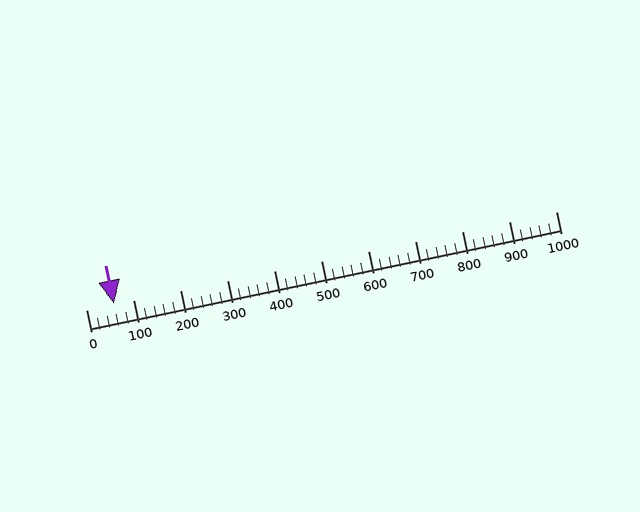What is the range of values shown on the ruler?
The ruler shows values from 0 to 1000.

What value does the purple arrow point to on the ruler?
The purple arrow points to approximately 60.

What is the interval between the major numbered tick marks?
The major tick marks are spaced 100 units apart.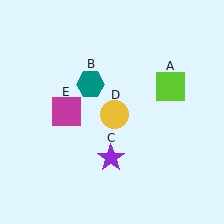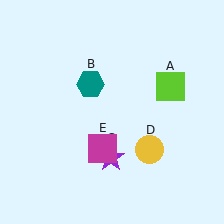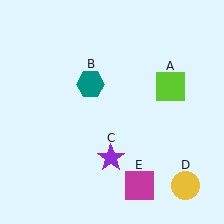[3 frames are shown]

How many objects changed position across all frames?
2 objects changed position: yellow circle (object D), magenta square (object E).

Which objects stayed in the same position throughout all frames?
Lime square (object A) and teal hexagon (object B) and purple star (object C) remained stationary.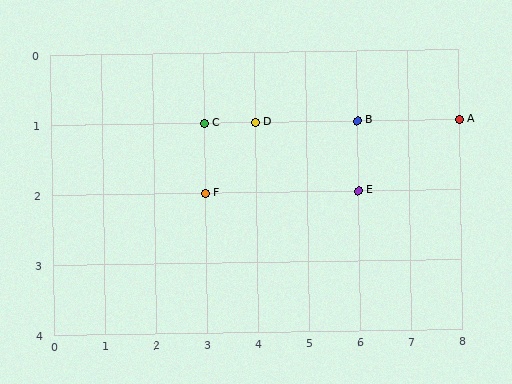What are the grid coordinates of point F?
Point F is at grid coordinates (3, 2).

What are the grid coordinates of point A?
Point A is at grid coordinates (8, 1).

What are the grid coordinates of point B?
Point B is at grid coordinates (6, 1).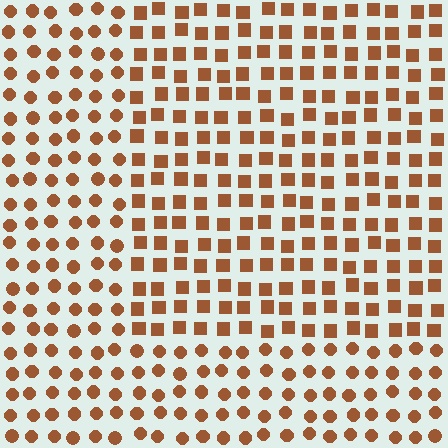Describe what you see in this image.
The image is filled with small brown elements arranged in a uniform grid. A rectangle-shaped region contains squares, while the surrounding area contains circles. The boundary is defined purely by the change in element shape.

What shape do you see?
I see a rectangle.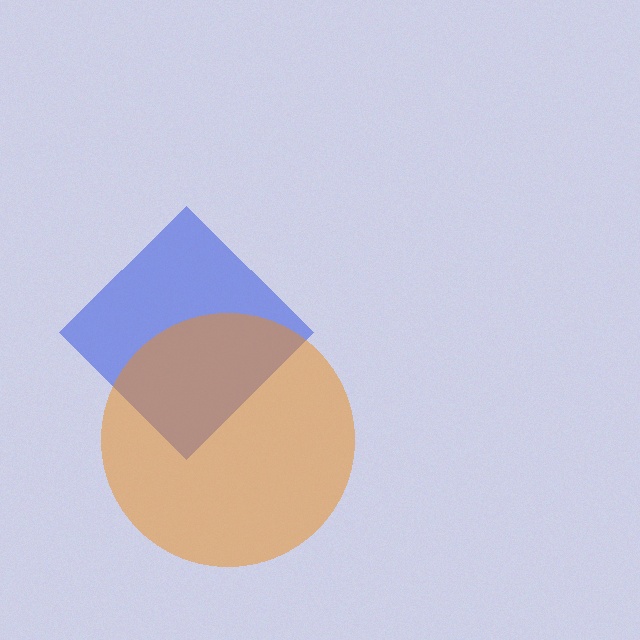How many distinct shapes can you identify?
There are 2 distinct shapes: a blue diamond, an orange circle.